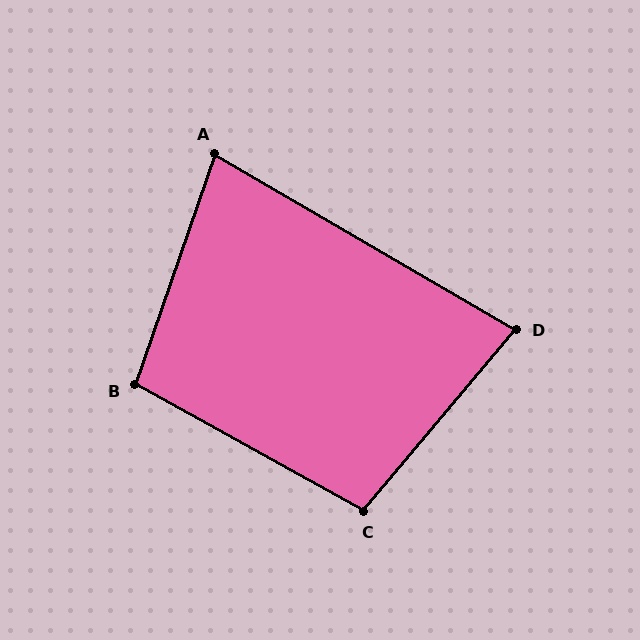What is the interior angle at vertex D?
Approximately 80 degrees (acute).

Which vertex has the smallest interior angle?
A, at approximately 79 degrees.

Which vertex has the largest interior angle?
C, at approximately 101 degrees.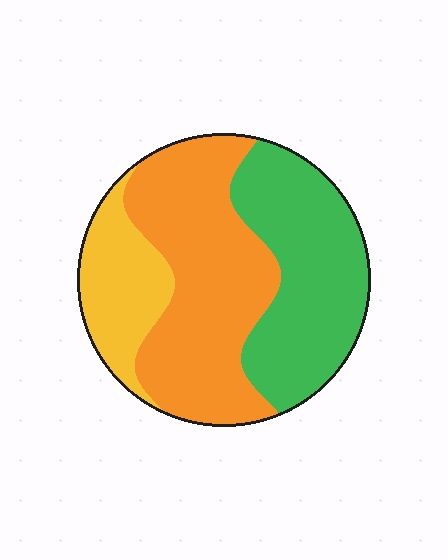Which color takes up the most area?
Orange, at roughly 45%.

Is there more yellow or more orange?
Orange.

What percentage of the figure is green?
Green takes up between a third and a half of the figure.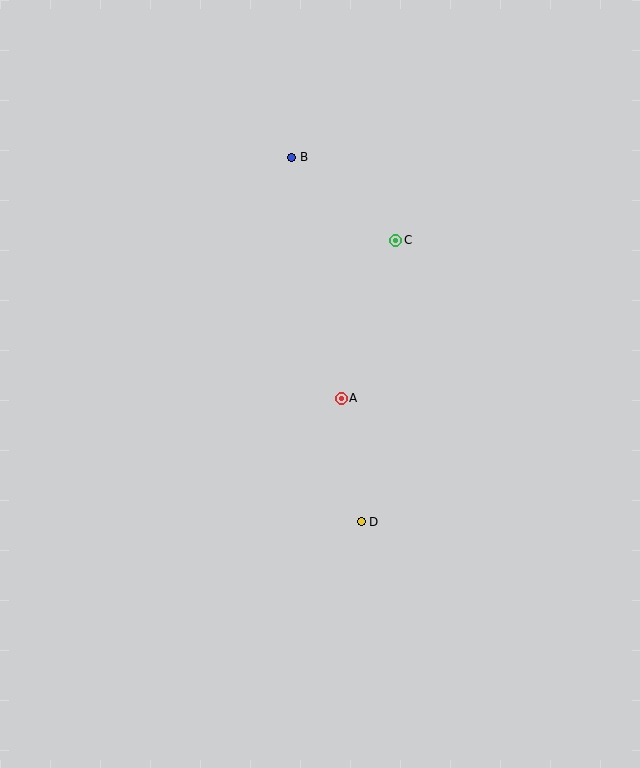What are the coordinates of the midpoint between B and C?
The midpoint between B and C is at (344, 199).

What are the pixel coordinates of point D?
Point D is at (361, 522).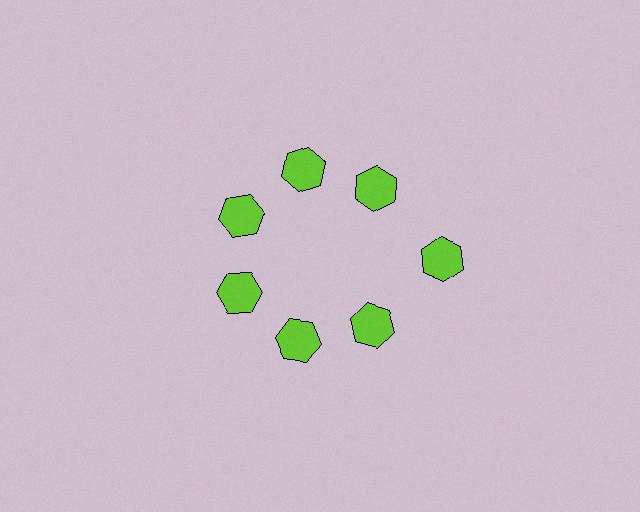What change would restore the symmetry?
The symmetry would be restored by moving it inward, back onto the ring so that all 7 hexagons sit at equal angles and equal distance from the center.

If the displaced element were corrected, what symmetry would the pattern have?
It would have 7-fold rotational symmetry — the pattern would map onto itself every 51 degrees.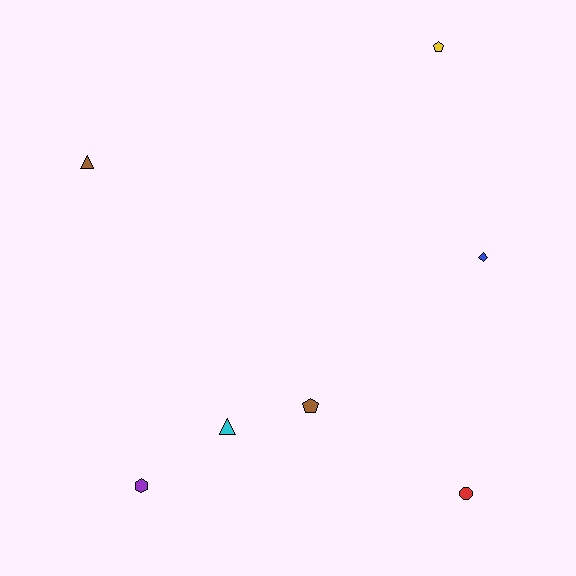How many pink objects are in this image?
There are no pink objects.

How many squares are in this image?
There are no squares.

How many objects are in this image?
There are 7 objects.